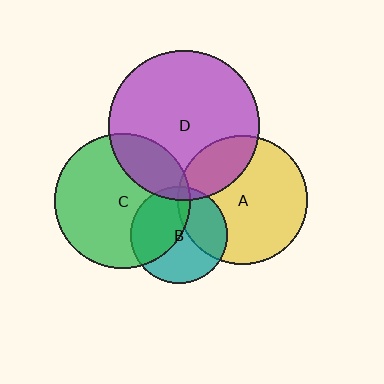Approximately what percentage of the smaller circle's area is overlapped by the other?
Approximately 35%.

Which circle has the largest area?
Circle D (purple).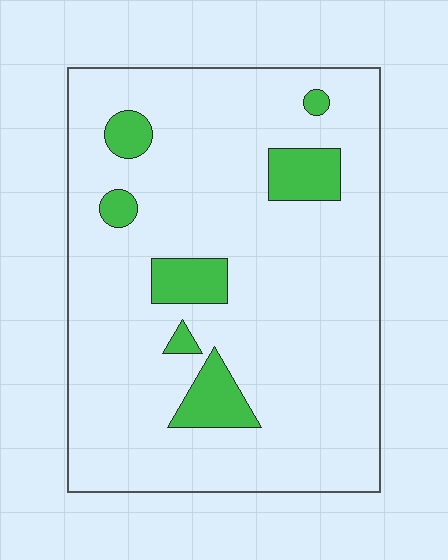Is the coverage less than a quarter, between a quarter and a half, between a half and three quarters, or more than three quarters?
Less than a quarter.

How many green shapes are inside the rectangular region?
7.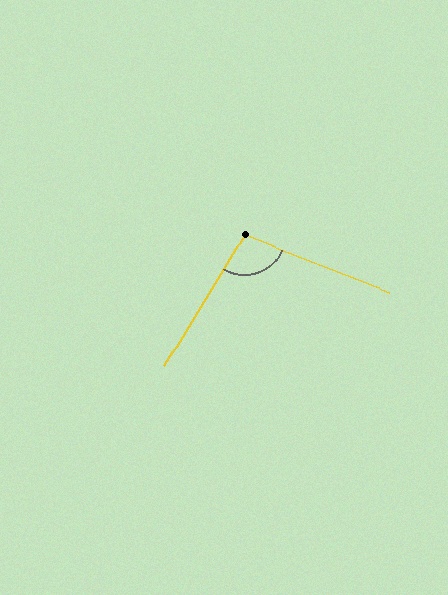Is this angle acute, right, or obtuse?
It is obtuse.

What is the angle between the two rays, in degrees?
Approximately 100 degrees.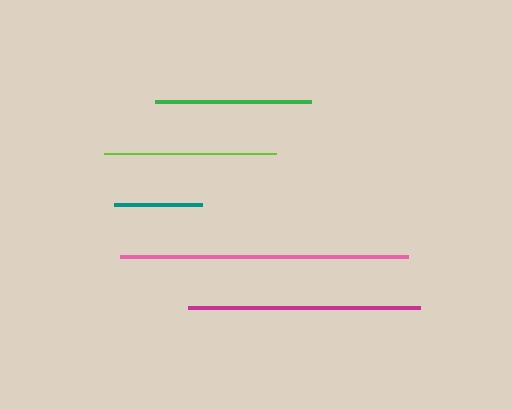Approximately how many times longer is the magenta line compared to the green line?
The magenta line is approximately 1.5 times the length of the green line.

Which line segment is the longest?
The pink line is the longest at approximately 288 pixels.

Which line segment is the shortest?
The teal line is the shortest at approximately 89 pixels.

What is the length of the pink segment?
The pink segment is approximately 288 pixels long.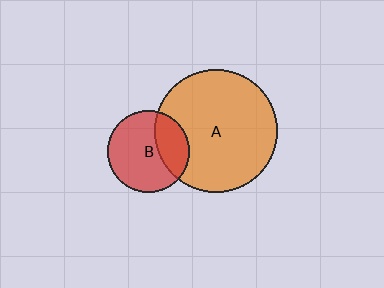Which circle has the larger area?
Circle A (orange).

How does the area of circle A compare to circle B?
Approximately 2.3 times.